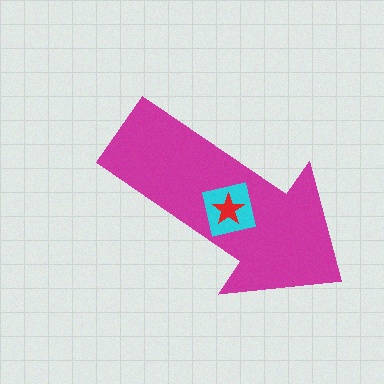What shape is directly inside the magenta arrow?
The cyan square.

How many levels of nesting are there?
3.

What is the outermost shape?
The magenta arrow.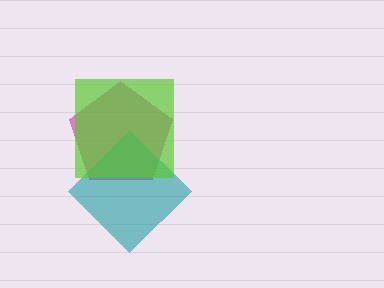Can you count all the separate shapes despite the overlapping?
Yes, there are 3 separate shapes.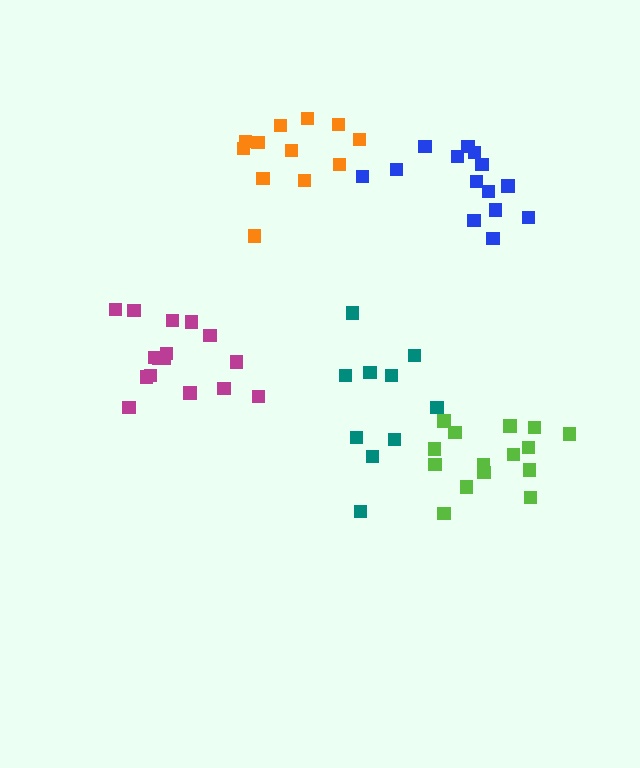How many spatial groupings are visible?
There are 5 spatial groupings.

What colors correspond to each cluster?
The clusters are colored: teal, orange, lime, blue, magenta.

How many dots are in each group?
Group 1: 10 dots, Group 2: 12 dots, Group 3: 15 dots, Group 4: 14 dots, Group 5: 16 dots (67 total).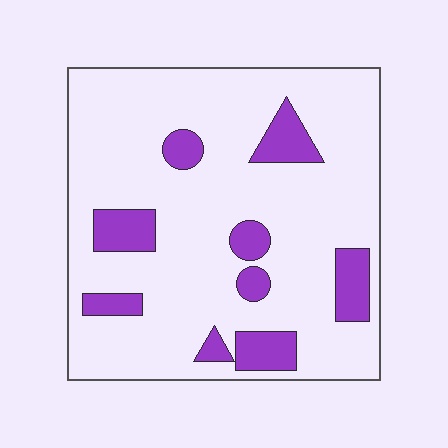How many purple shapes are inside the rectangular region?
9.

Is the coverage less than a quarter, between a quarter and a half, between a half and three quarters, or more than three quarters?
Less than a quarter.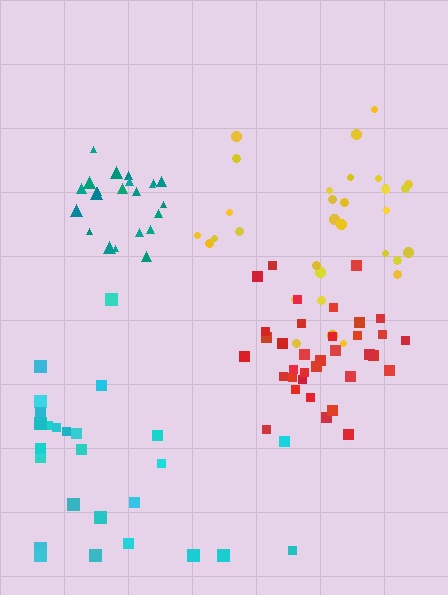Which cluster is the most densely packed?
Teal.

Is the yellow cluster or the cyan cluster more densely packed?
Yellow.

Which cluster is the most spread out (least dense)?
Cyan.